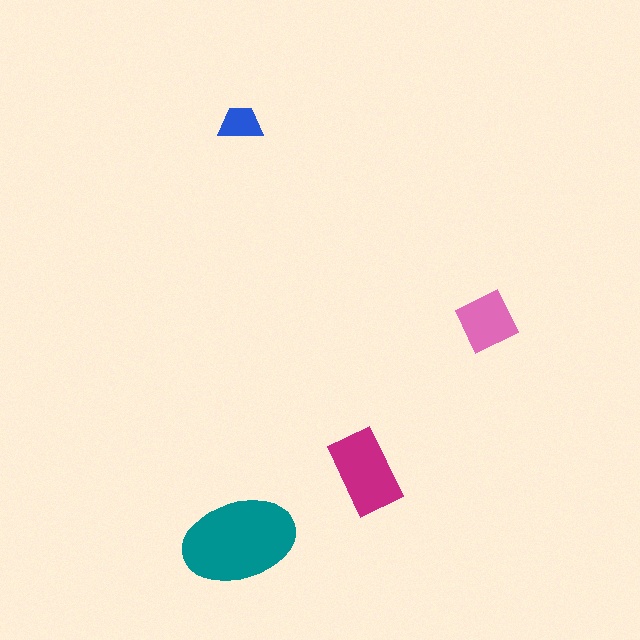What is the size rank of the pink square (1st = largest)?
3rd.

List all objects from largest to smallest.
The teal ellipse, the magenta rectangle, the pink square, the blue trapezoid.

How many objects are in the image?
There are 4 objects in the image.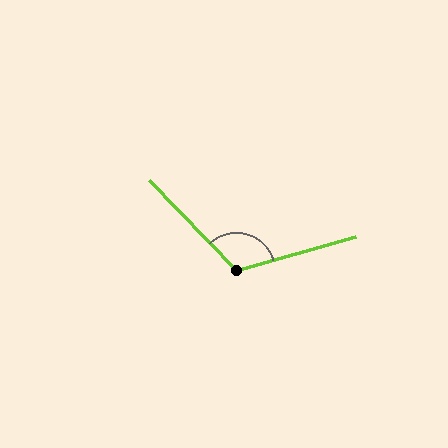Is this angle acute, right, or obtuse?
It is obtuse.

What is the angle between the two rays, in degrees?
Approximately 118 degrees.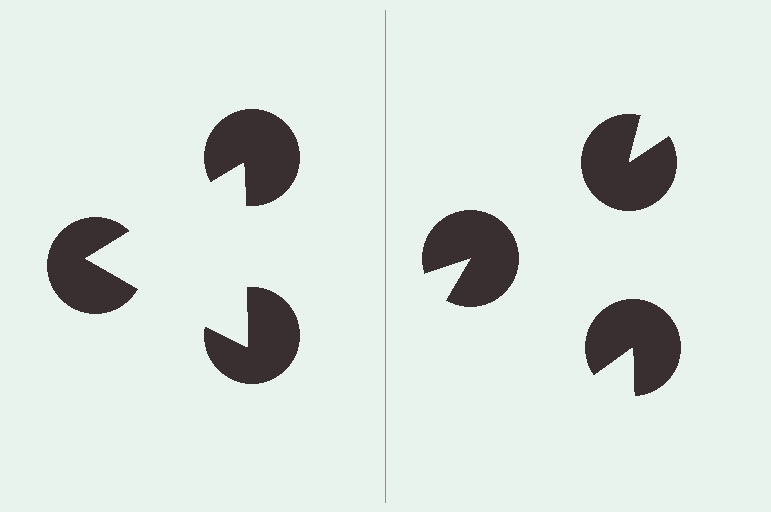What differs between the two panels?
The pac-man discs are positioned identically on both sides; only the wedge orientations differ. On the left they align to a triangle; on the right they are misaligned.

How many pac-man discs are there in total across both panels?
6 — 3 on each side.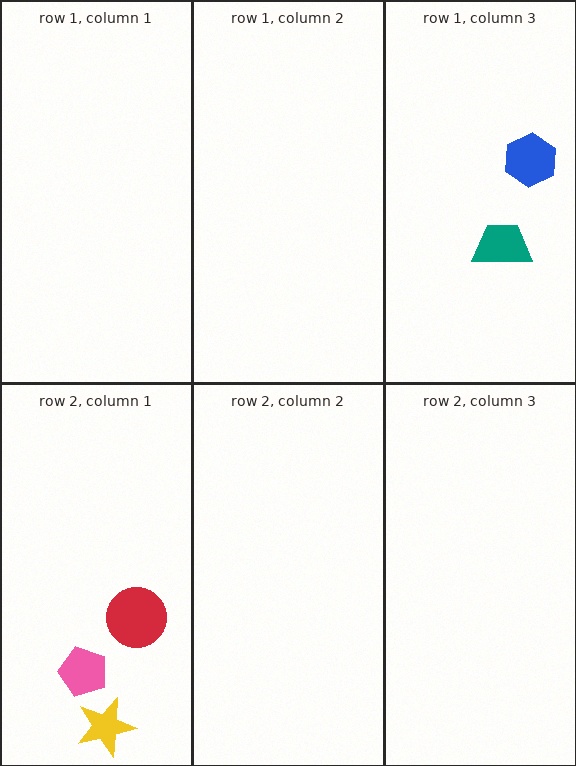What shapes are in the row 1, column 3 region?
The blue hexagon, the teal trapezoid.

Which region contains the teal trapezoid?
The row 1, column 3 region.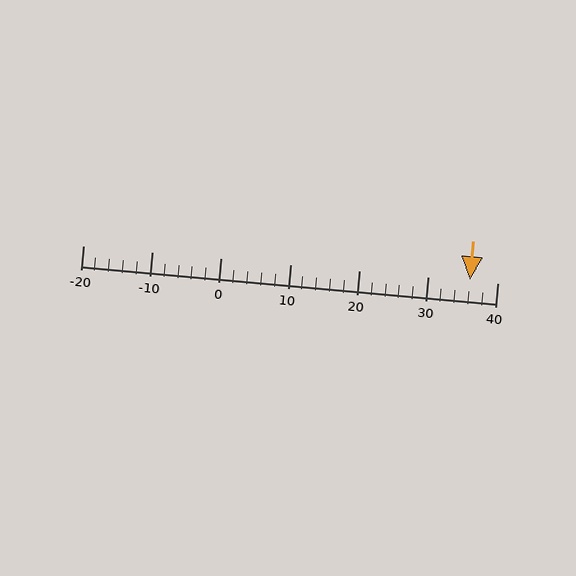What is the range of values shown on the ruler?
The ruler shows values from -20 to 40.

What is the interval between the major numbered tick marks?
The major tick marks are spaced 10 units apart.